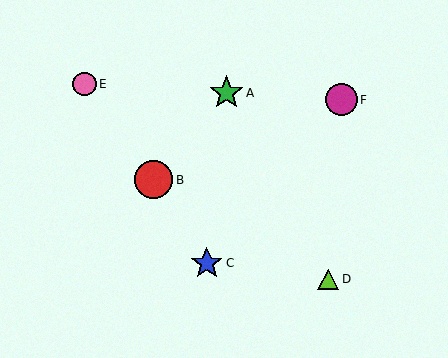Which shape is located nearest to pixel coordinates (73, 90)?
The pink circle (labeled E) at (85, 84) is nearest to that location.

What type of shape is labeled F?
Shape F is a magenta circle.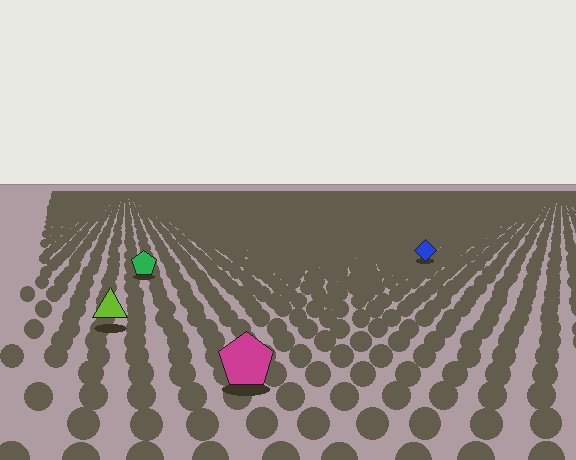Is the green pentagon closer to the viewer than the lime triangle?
No. The lime triangle is closer — you can tell from the texture gradient: the ground texture is coarser near it.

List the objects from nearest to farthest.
From nearest to farthest: the magenta pentagon, the lime triangle, the green pentagon, the blue diamond.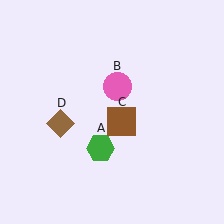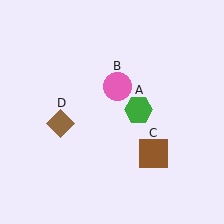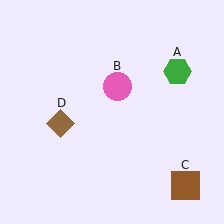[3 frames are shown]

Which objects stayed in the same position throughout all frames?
Pink circle (object B) and brown diamond (object D) remained stationary.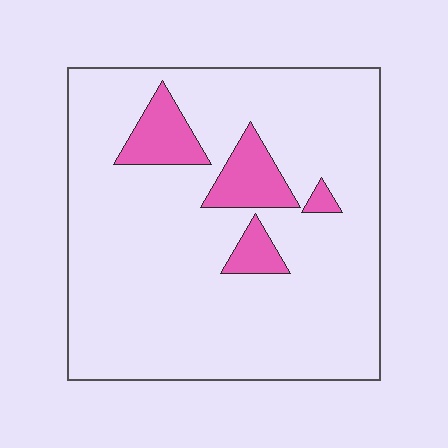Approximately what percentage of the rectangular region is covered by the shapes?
Approximately 10%.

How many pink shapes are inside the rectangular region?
4.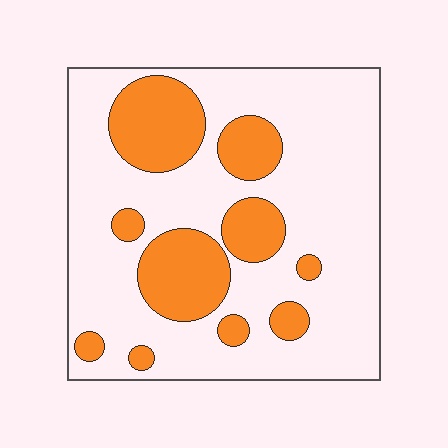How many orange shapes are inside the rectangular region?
10.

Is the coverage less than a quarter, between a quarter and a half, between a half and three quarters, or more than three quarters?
Between a quarter and a half.